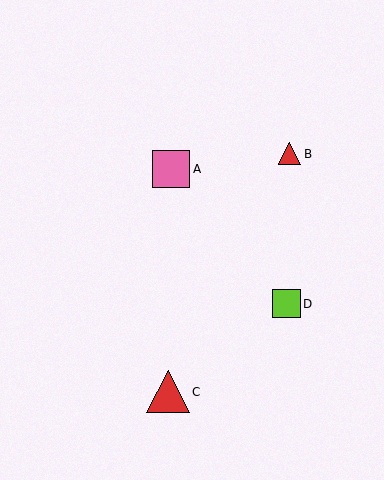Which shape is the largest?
The red triangle (labeled C) is the largest.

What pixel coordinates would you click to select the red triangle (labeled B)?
Click at (290, 154) to select the red triangle B.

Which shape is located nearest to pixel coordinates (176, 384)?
The red triangle (labeled C) at (168, 392) is nearest to that location.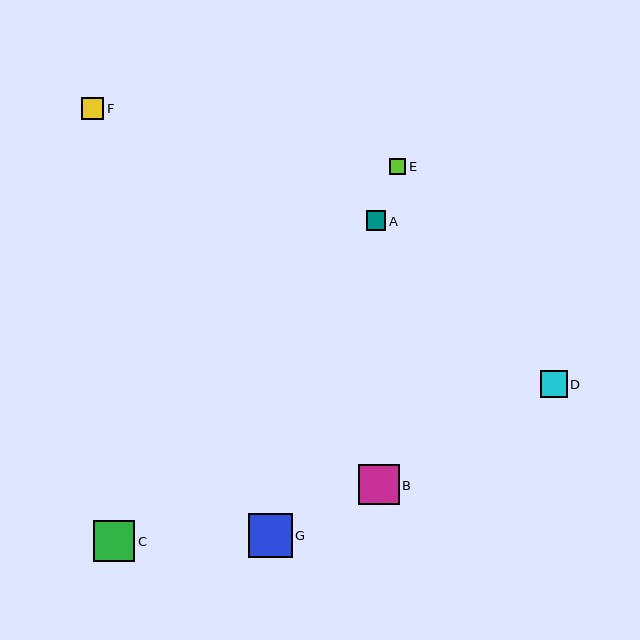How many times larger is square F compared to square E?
Square F is approximately 1.4 times the size of square E.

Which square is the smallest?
Square E is the smallest with a size of approximately 16 pixels.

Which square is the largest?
Square G is the largest with a size of approximately 44 pixels.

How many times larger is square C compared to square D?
Square C is approximately 1.5 times the size of square D.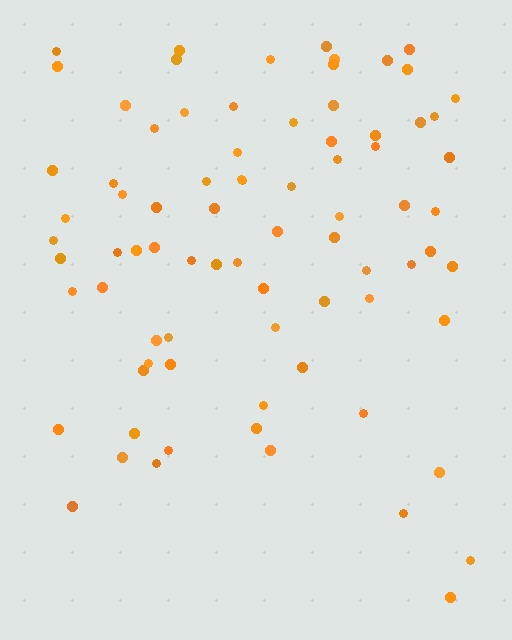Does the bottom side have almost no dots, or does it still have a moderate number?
Still a moderate number, just noticeably fewer than the top.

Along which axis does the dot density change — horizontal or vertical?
Vertical.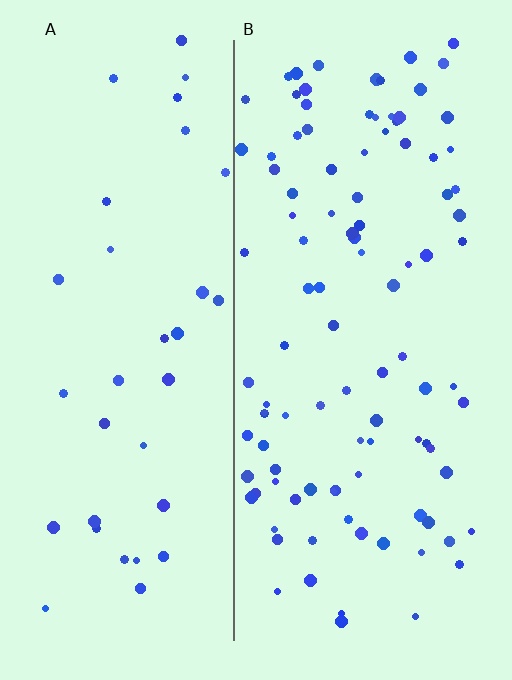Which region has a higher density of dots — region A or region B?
B (the right).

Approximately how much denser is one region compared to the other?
Approximately 3.0× — region B over region A.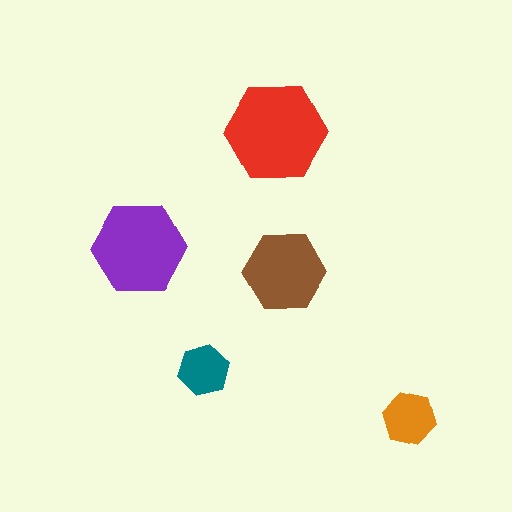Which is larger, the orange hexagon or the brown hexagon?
The brown one.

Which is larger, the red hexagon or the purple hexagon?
The red one.